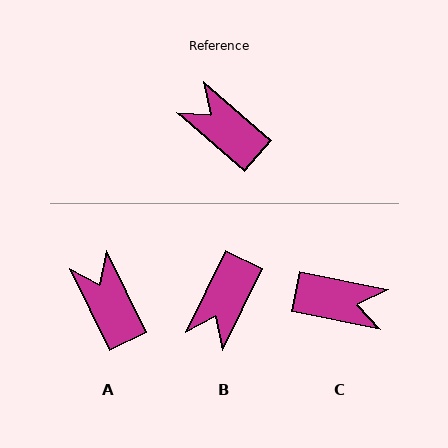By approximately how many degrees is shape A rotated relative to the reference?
Approximately 23 degrees clockwise.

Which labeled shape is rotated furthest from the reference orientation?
C, about 151 degrees away.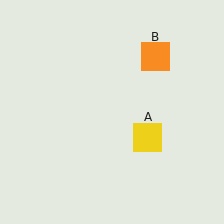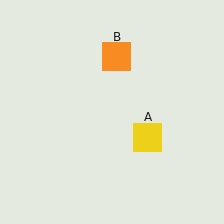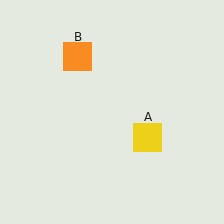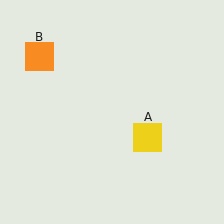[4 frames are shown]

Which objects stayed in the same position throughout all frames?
Yellow square (object A) remained stationary.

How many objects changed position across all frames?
1 object changed position: orange square (object B).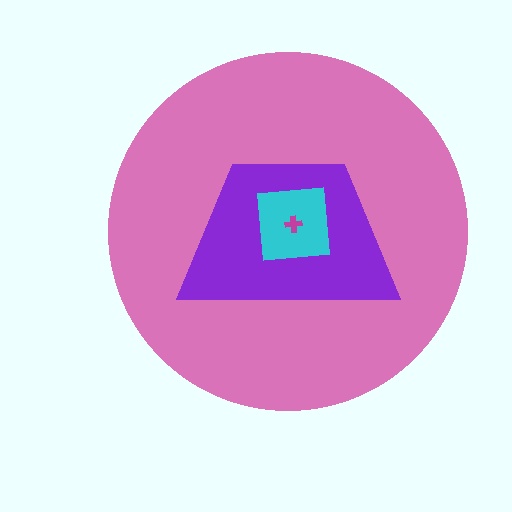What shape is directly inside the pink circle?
The purple trapezoid.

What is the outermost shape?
The pink circle.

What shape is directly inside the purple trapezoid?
The cyan square.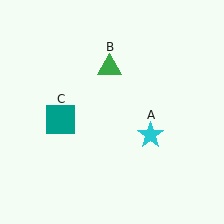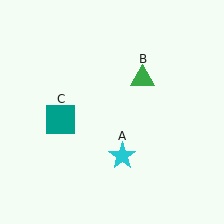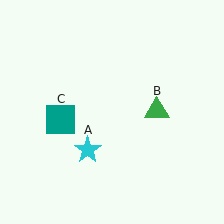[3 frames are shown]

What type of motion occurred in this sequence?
The cyan star (object A), green triangle (object B) rotated clockwise around the center of the scene.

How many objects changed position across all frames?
2 objects changed position: cyan star (object A), green triangle (object B).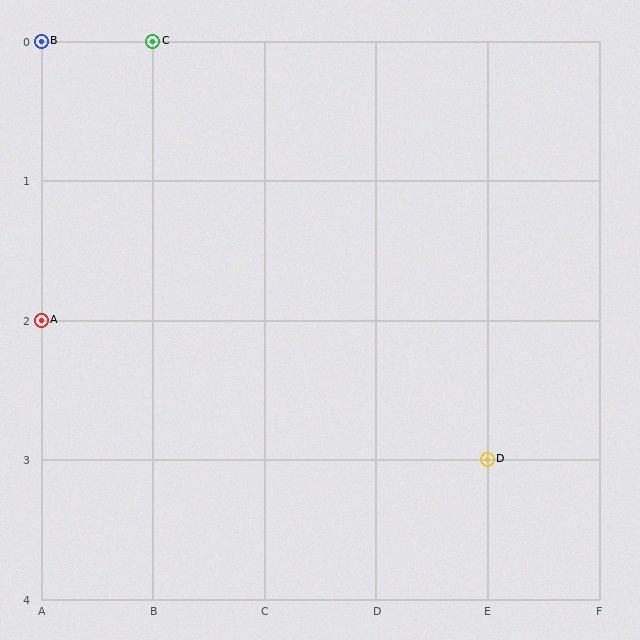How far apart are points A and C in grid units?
Points A and C are 1 column and 2 rows apart (about 2.2 grid units diagonally).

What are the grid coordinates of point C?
Point C is at grid coordinates (B, 0).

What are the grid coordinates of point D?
Point D is at grid coordinates (E, 3).